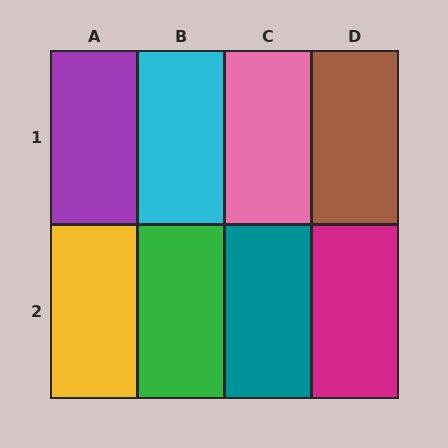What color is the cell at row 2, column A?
Yellow.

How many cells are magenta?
1 cell is magenta.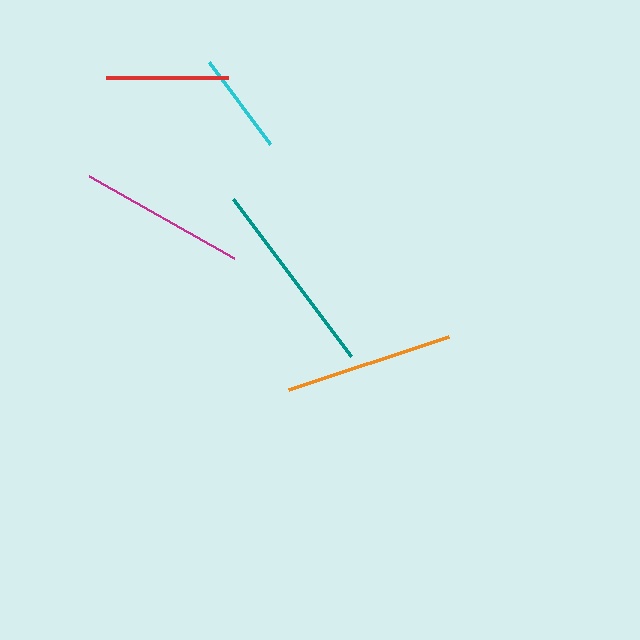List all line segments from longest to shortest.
From longest to shortest: teal, orange, magenta, red, cyan.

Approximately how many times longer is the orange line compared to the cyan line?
The orange line is approximately 1.6 times the length of the cyan line.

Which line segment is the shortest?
The cyan line is the shortest at approximately 103 pixels.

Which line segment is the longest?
The teal line is the longest at approximately 197 pixels.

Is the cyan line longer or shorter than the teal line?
The teal line is longer than the cyan line.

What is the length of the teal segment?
The teal segment is approximately 197 pixels long.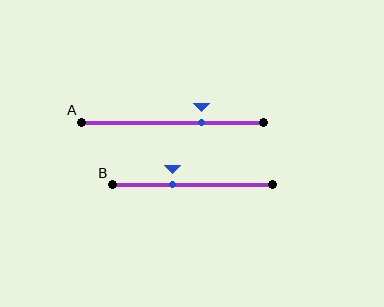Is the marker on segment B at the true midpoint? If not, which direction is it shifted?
No, the marker on segment B is shifted to the left by about 12% of the segment length.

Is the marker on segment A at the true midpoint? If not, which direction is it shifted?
No, the marker on segment A is shifted to the right by about 16% of the segment length.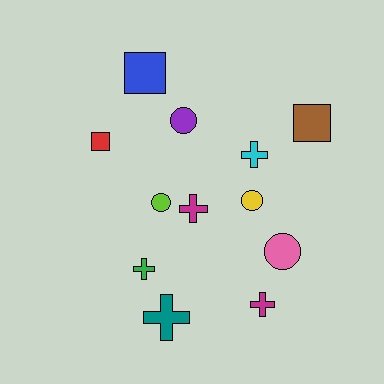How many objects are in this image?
There are 12 objects.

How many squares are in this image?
There are 3 squares.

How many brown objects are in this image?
There is 1 brown object.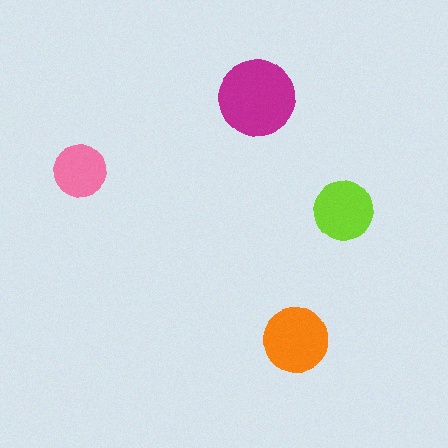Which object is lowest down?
The orange circle is bottommost.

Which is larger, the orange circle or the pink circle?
The orange one.